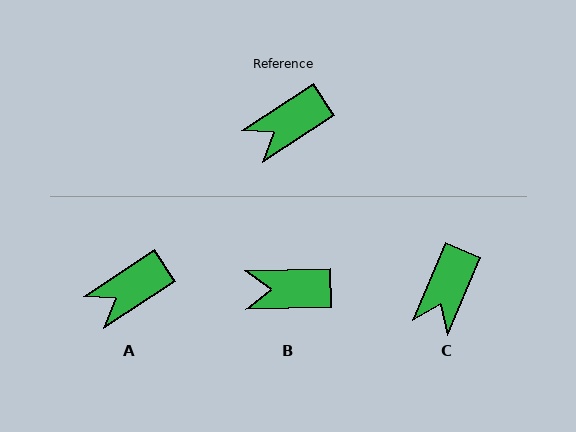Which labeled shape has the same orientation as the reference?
A.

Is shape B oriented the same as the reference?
No, it is off by about 32 degrees.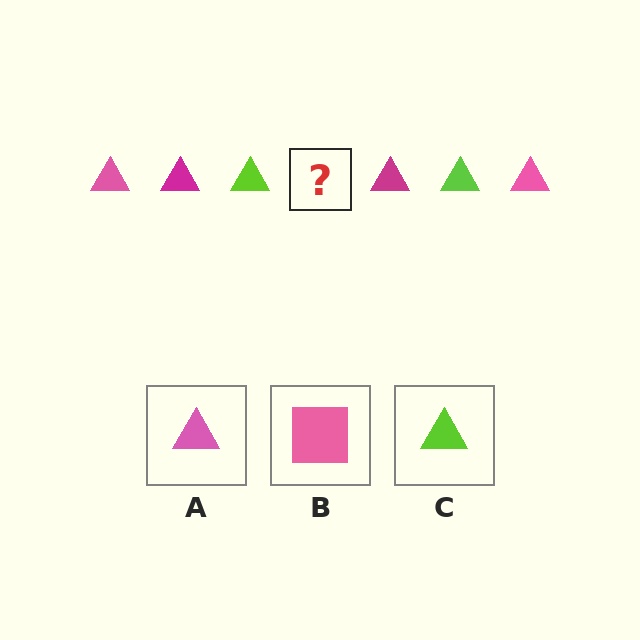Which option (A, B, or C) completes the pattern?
A.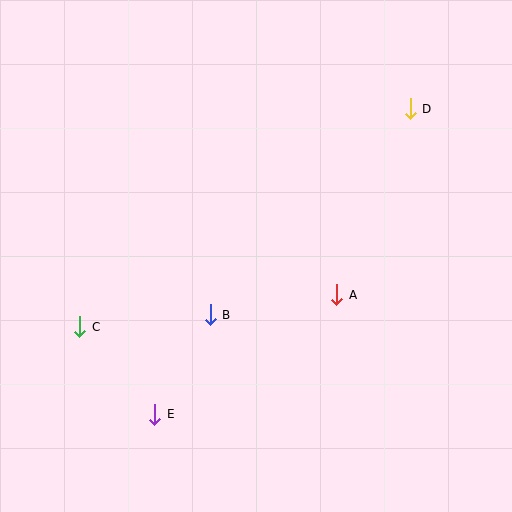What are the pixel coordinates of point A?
Point A is at (337, 295).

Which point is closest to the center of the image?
Point B at (210, 315) is closest to the center.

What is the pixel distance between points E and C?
The distance between E and C is 116 pixels.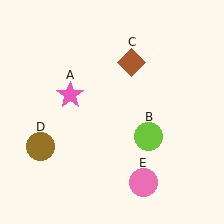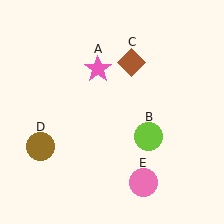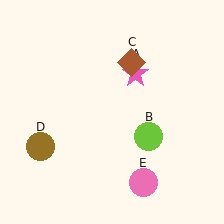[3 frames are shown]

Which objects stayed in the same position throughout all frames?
Lime circle (object B) and brown diamond (object C) and brown circle (object D) and pink circle (object E) remained stationary.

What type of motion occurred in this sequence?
The pink star (object A) rotated clockwise around the center of the scene.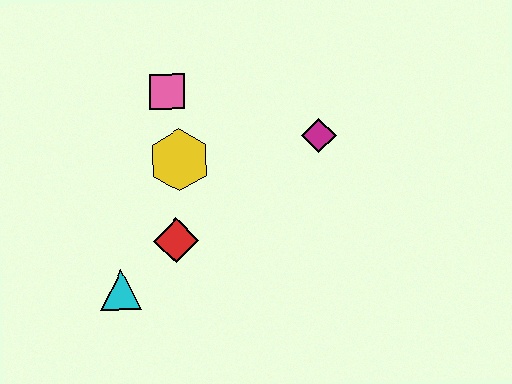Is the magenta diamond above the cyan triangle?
Yes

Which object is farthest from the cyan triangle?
The magenta diamond is farthest from the cyan triangle.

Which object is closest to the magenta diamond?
The yellow hexagon is closest to the magenta diamond.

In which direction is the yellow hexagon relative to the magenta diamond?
The yellow hexagon is to the left of the magenta diamond.